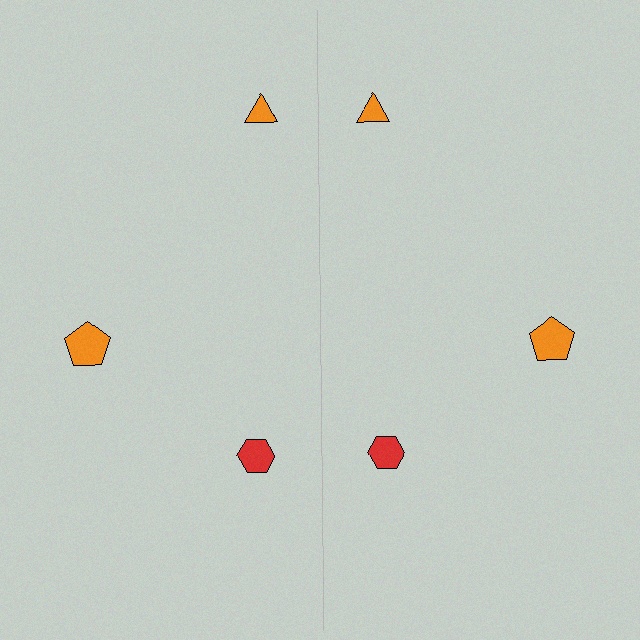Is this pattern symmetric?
Yes, this pattern has bilateral (reflection) symmetry.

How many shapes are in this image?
There are 6 shapes in this image.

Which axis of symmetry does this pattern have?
The pattern has a vertical axis of symmetry running through the center of the image.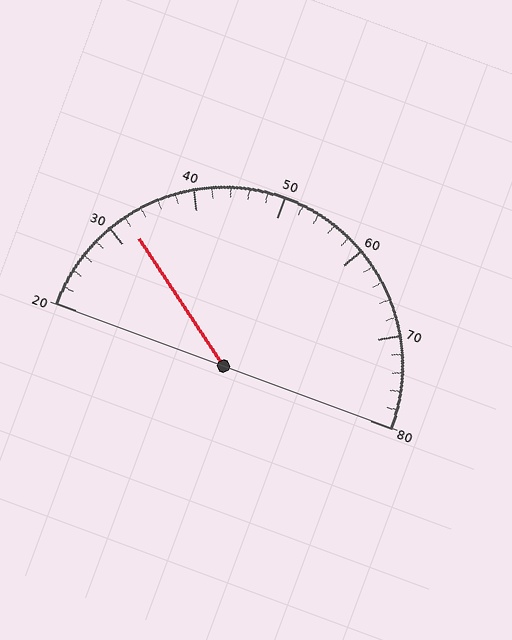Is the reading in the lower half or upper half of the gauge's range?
The reading is in the lower half of the range (20 to 80).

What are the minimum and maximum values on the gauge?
The gauge ranges from 20 to 80.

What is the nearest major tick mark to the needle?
The nearest major tick mark is 30.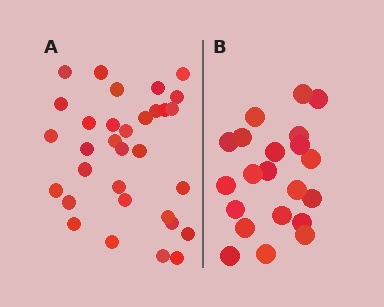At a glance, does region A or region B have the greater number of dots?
Region A (the left region) has more dots.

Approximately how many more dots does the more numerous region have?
Region A has roughly 12 or so more dots than region B.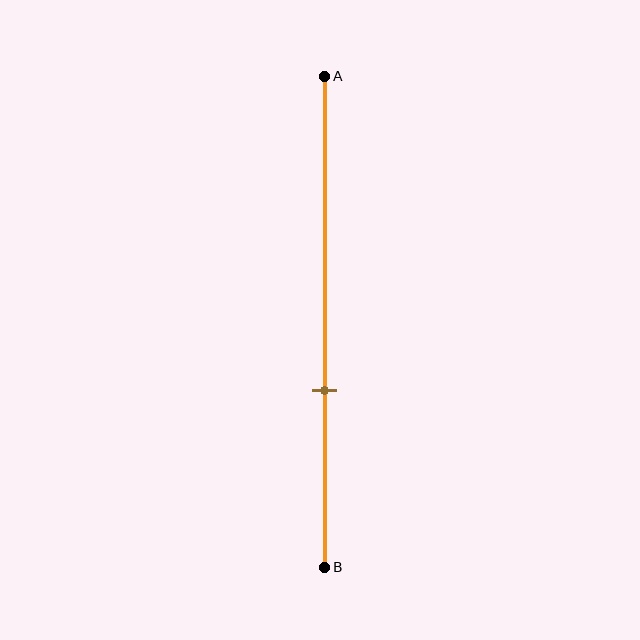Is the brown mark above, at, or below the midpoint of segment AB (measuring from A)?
The brown mark is below the midpoint of segment AB.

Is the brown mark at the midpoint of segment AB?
No, the mark is at about 65% from A, not at the 50% midpoint.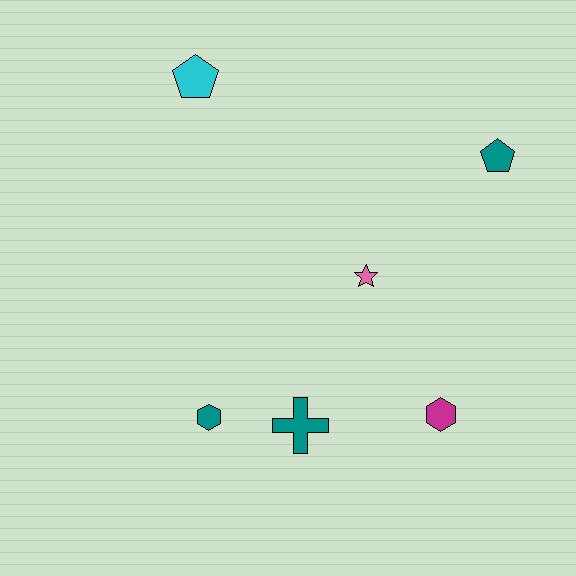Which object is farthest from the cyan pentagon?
The magenta hexagon is farthest from the cyan pentagon.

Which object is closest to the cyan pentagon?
The pink star is closest to the cyan pentagon.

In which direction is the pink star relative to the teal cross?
The pink star is above the teal cross.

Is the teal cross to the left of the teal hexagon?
No